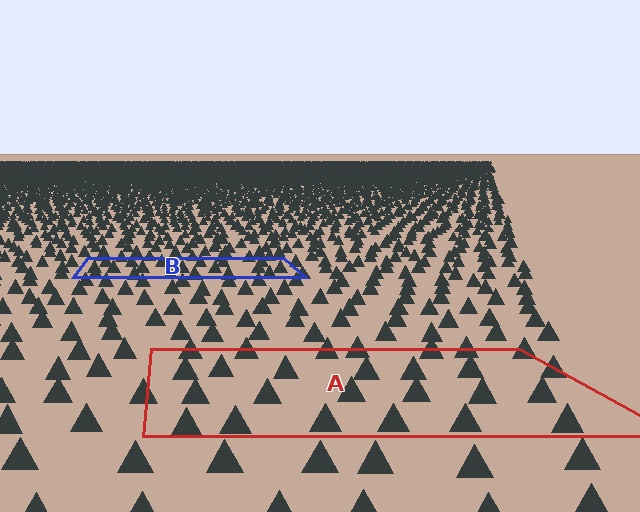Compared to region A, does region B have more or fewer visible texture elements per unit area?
Region B has more texture elements per unit area — they are packed more densely because it is farther away.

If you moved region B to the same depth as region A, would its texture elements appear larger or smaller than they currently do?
They would appear larger. At a closer depth, the same texture elements are projected at a bigger on-screen size.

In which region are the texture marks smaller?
The texture marks are smaller in region B, because it is farther away.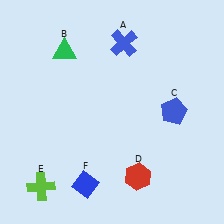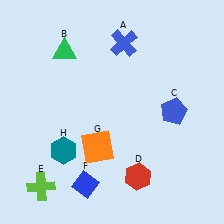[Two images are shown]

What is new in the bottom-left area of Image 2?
An orange square (G) was added in the bottom-left area of Image 2.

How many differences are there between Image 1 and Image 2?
There are 2 differences between the two images.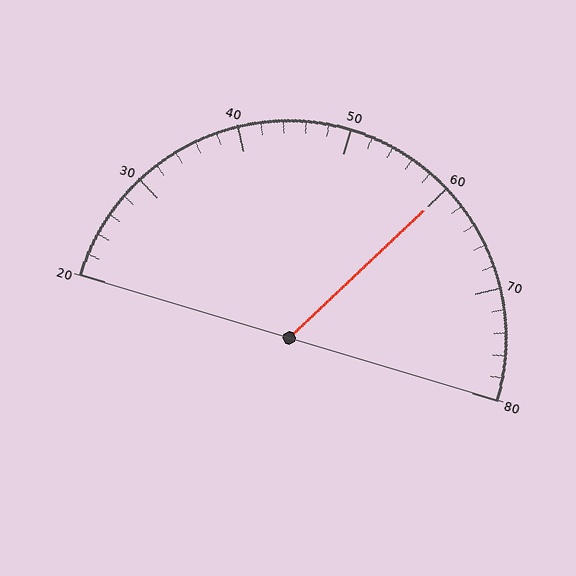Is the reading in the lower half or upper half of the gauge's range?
The reading is in the upper half of the range (20 to 80).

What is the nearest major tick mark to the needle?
The nearest major tick mark is 60.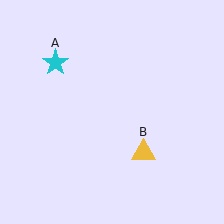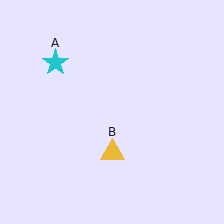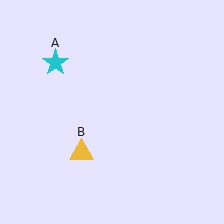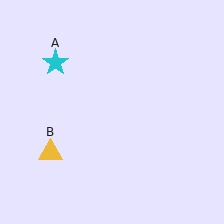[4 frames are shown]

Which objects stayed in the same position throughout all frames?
Cyan star (object A) remained stationary.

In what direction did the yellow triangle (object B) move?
The yellow triangle (object B) moved left.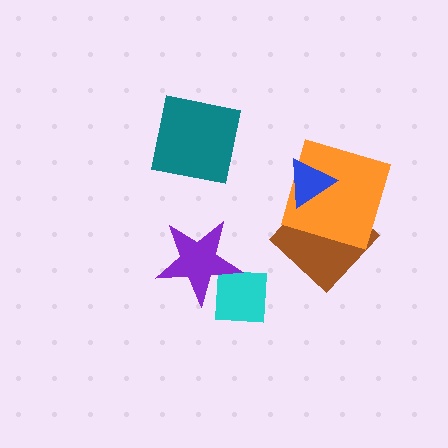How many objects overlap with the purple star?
1 object overlaps with the purple star.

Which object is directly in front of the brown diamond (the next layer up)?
The orange square is directly in front of the brown diamond.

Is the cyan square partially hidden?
Yes, it is partially covered by another shape.